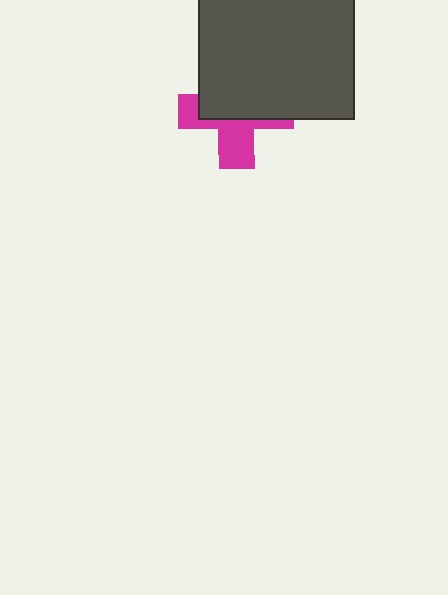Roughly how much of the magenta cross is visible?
A small part of it is visible (roughly 44%).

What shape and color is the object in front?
The object in front is a dark gray rectangle.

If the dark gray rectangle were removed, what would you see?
You would see the complete magenta cross.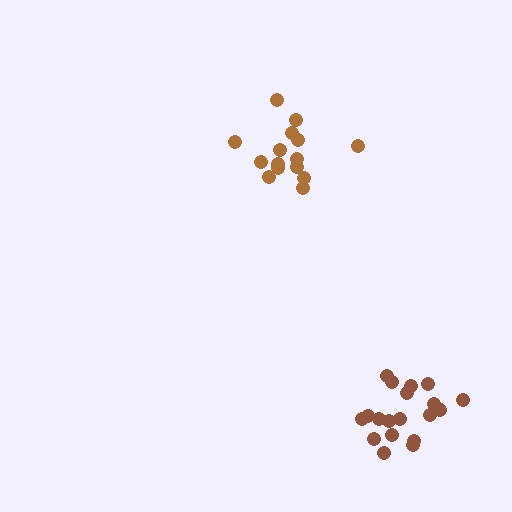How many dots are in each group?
Group 1: 15 dots, Group 2: 20 dots (35 total).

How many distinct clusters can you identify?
There are 2 distinct clusters.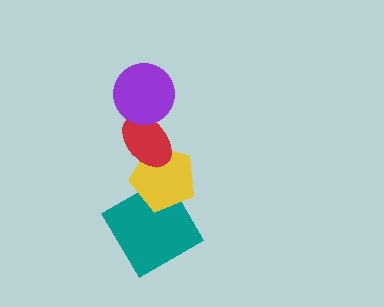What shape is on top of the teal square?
The yellow pentagon is on top of the teal square.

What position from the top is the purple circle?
The purple circle is 1st from the top.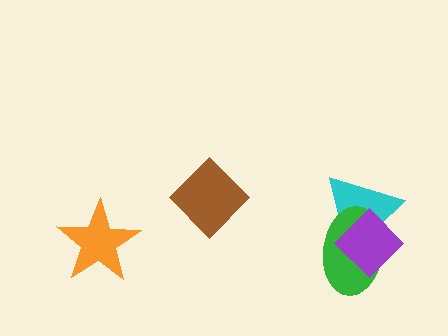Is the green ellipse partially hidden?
Yes, it is partially covered by another shape.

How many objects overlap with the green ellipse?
2 objects overlap with the green ellipse.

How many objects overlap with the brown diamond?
0 objects overlap with the brown diamond.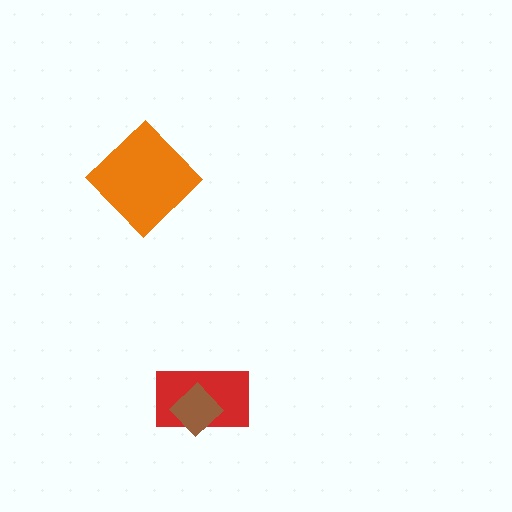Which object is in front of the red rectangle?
The brown diamond is in front of the red rectangle.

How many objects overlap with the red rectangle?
1 object overlaps with the red rectangle.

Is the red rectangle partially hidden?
Yes, it is partially covered by another shape.